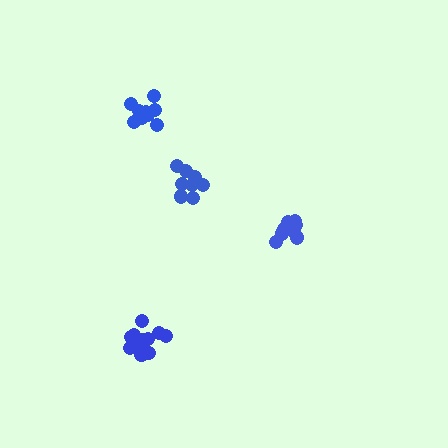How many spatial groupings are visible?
There are 4 spatial groupings.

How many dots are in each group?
Group 1: 10 dots, Group 2: 10 dots, Group 3: 12 dots, Group 4: 8 dots (40 total).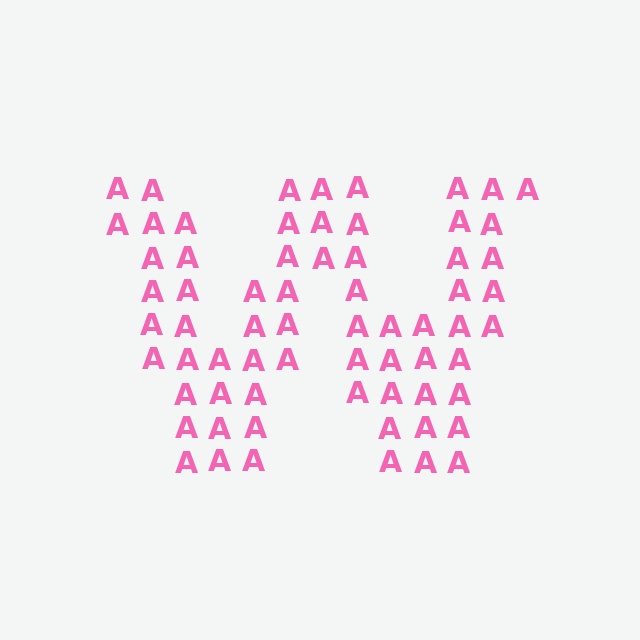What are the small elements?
The small elements are letter A's.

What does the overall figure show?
The overall figure shows the letter W.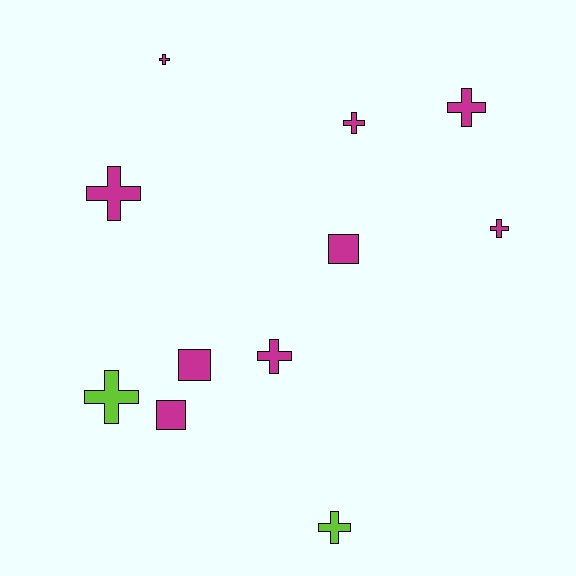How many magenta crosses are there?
There are 6 magenta crosses.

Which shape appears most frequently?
Cross, with 8 objects.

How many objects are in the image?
There are 11 objects.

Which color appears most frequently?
Magenta, with 9 objects.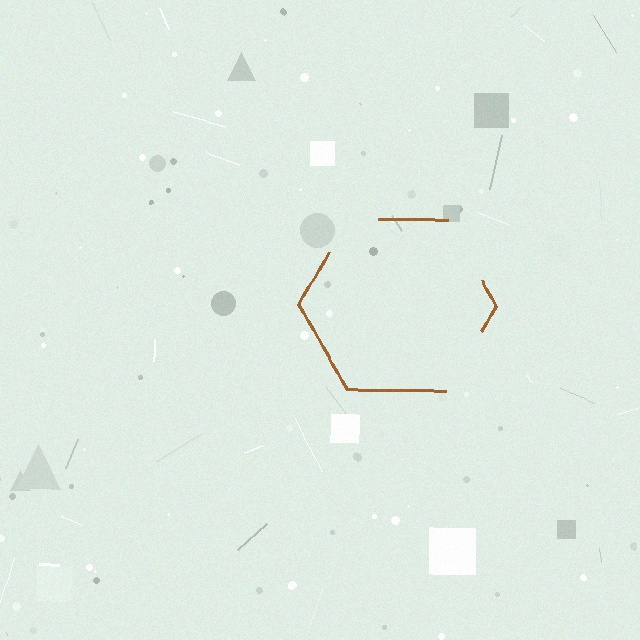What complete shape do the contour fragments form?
The contour fragments form a hexagon.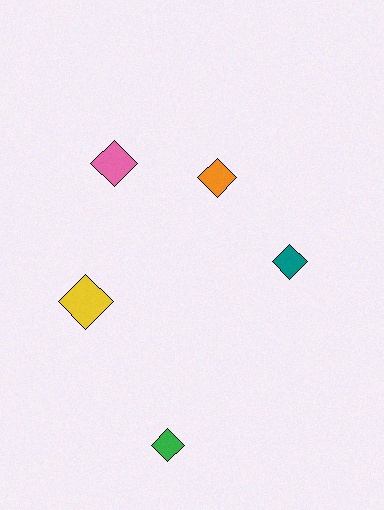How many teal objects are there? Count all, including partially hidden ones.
There is 1 teal object.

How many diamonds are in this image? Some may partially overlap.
There are 5 diamonds.